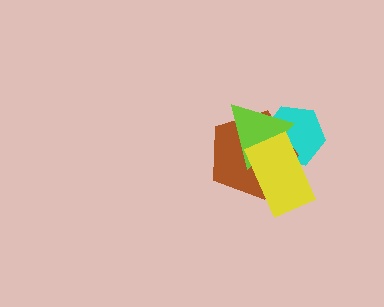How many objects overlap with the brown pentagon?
3 objects overlap with the brown pentagon.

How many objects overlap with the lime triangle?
3 objects overlap with the lime triangle.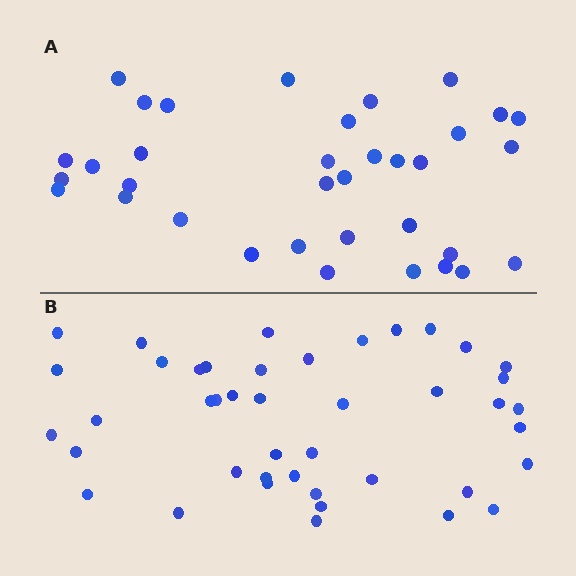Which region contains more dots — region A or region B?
Region B (the bottom region) has more dots.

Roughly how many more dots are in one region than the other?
Region B has roughly 8 or so more dots than region A.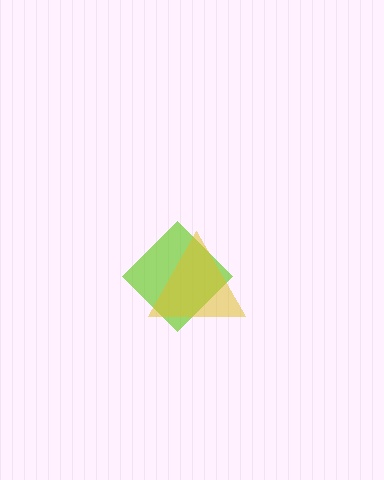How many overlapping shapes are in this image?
There are 2 overlapping shapes in the image.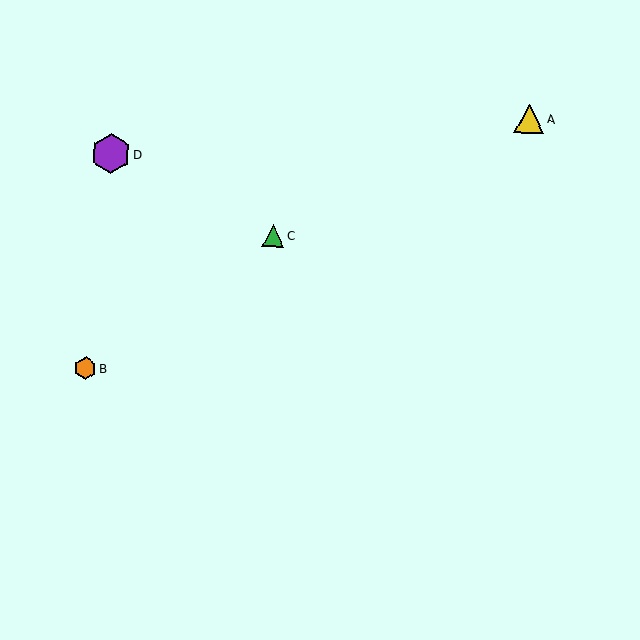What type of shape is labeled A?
Shape A is a yellow triangle.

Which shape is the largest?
The purple hexagon (labeled D) is the largest.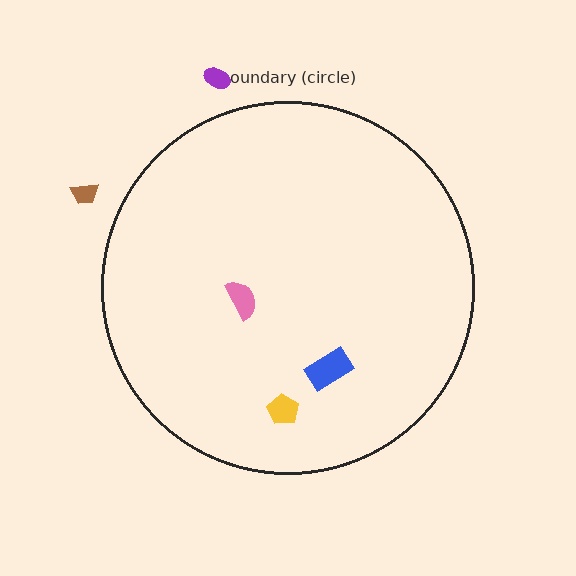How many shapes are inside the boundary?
3 inside, 2 outside.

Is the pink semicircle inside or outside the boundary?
Inside.